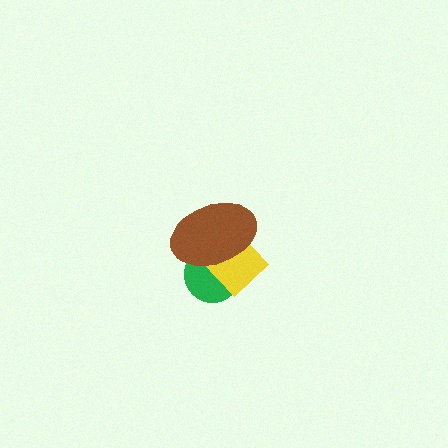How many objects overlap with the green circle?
2 objects overlap with the green circle.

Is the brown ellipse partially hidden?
No, no other shape covers it.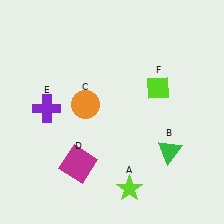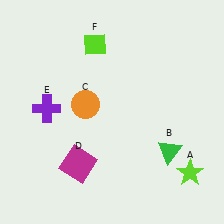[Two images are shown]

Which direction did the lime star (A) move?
The lime star (A) moved right.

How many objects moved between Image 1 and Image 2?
2 objects moved between the two images.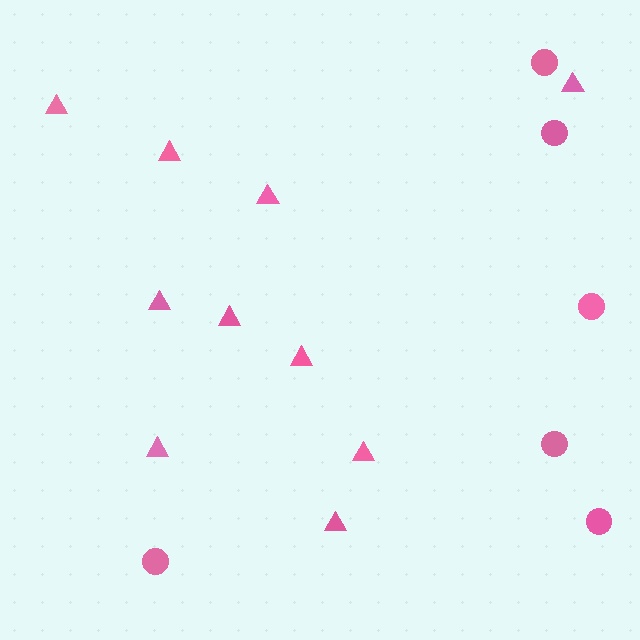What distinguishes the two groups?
There are 2 groups: one group of circles (6) and one group of triangles (10).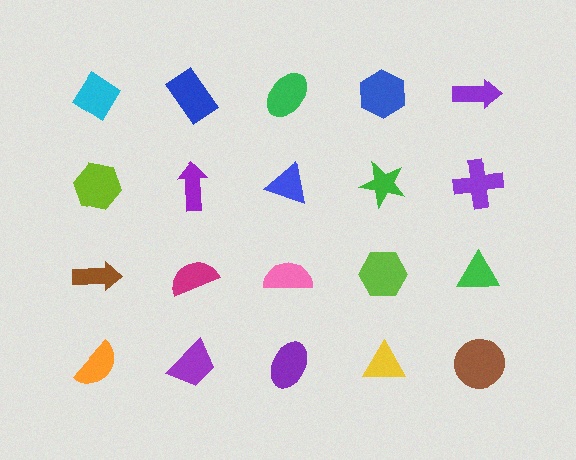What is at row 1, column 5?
A purple arrow.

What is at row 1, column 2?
A blue rectangle.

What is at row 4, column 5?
A brown circle.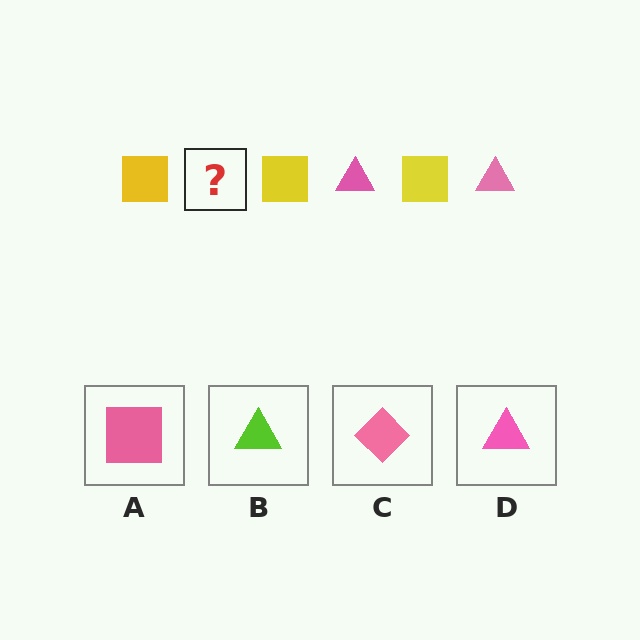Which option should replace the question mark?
Option D.